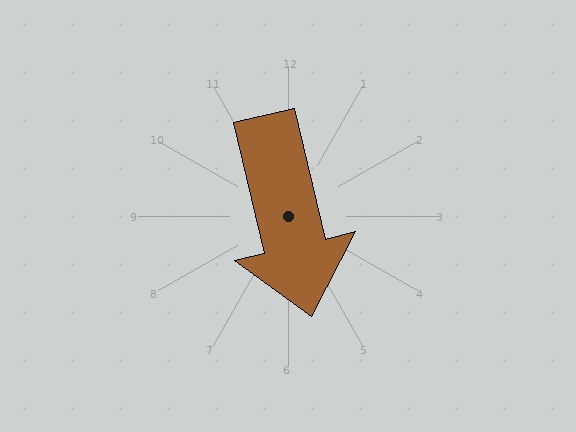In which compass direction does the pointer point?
South.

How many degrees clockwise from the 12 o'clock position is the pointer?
Approximately 167 degrees.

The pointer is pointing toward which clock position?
Roughly 6 o'clock.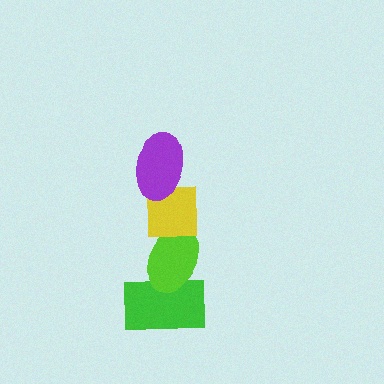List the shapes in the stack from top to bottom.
From top to bottom: the purple ellipse, the yellow square, the lime ellipse, the green rectangle.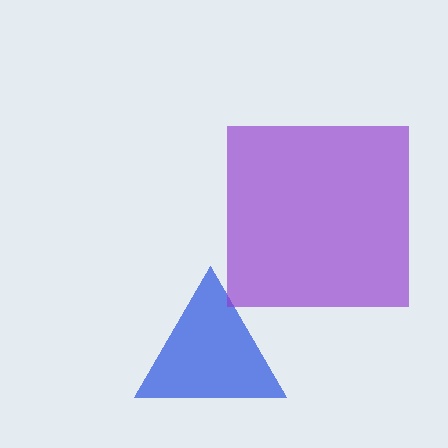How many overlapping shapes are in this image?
There are 2 overlapping shapes in the image.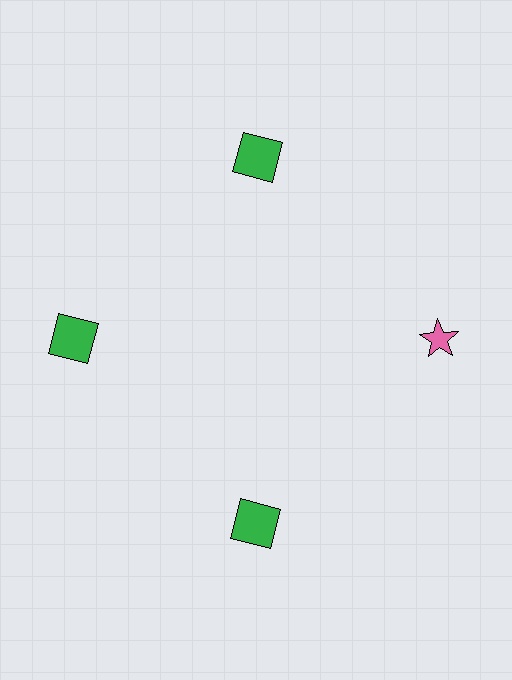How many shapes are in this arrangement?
There are 4 shapes arranged in a ring pattern.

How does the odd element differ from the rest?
It differs in both color (pink instead of green) and shape (star instead of square).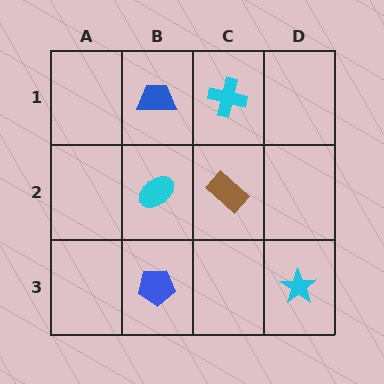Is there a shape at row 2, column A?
No, that cell is empty.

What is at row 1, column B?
A blue trapezoid.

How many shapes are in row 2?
2 shapes.